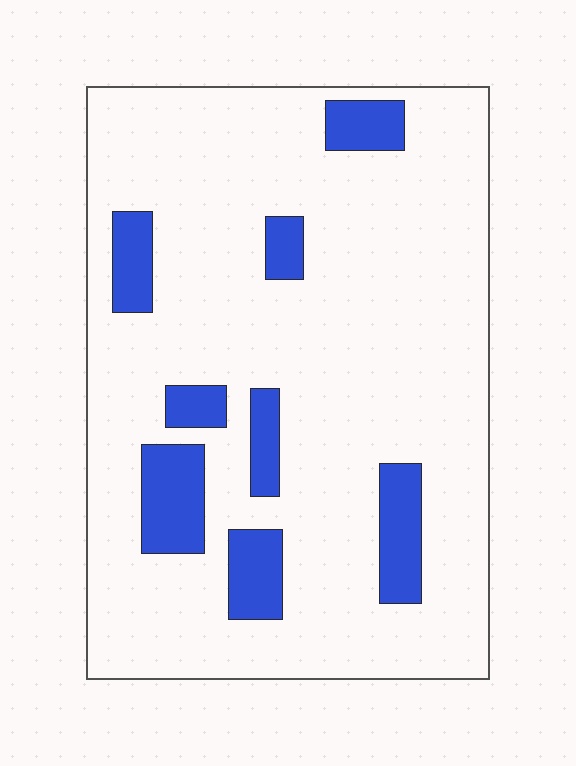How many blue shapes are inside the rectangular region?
8.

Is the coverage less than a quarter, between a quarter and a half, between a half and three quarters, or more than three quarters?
Less than a quarter.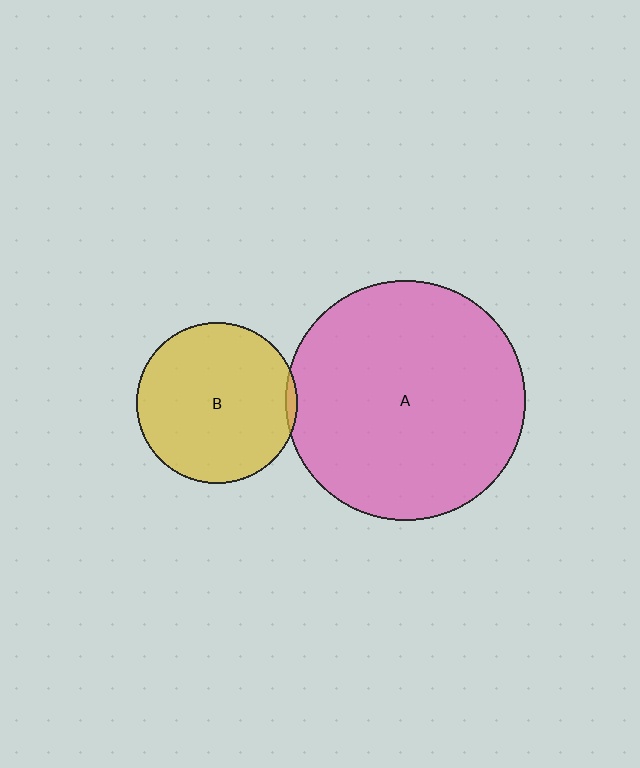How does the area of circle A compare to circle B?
Approximately 2.2 times.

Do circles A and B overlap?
Yes.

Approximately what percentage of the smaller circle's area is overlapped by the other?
Approximately 5%.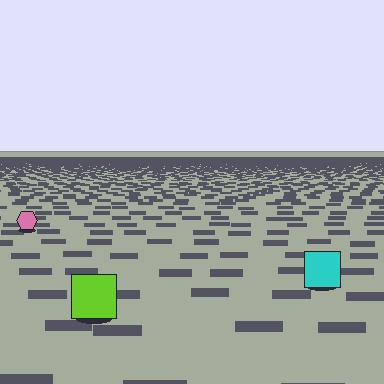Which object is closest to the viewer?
The lime square is closest. The texture marks near it are larger and more spread out.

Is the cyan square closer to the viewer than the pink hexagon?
Yes. The cyan square is closer — you can tell from the texture gradient: the ground texture is coarser near it.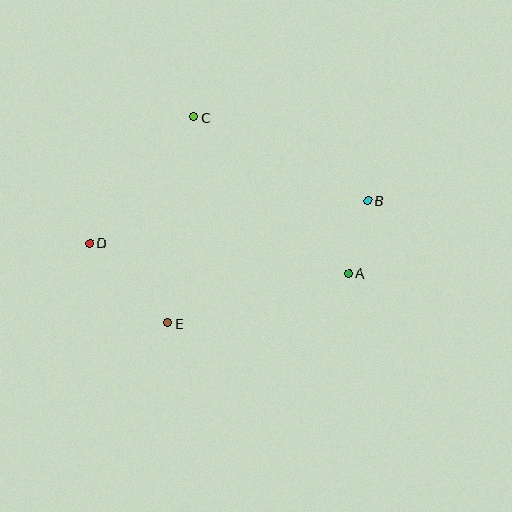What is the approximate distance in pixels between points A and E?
The distance between A and E is approximately 187 pixels.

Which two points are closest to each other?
Points A and B are closest to each other.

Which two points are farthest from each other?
Points B and D are farthest from each other.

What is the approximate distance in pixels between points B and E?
The distance between B and E is approximately 235 pixels.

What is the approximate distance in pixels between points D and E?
The distance between D and E is approximately 112 pixels.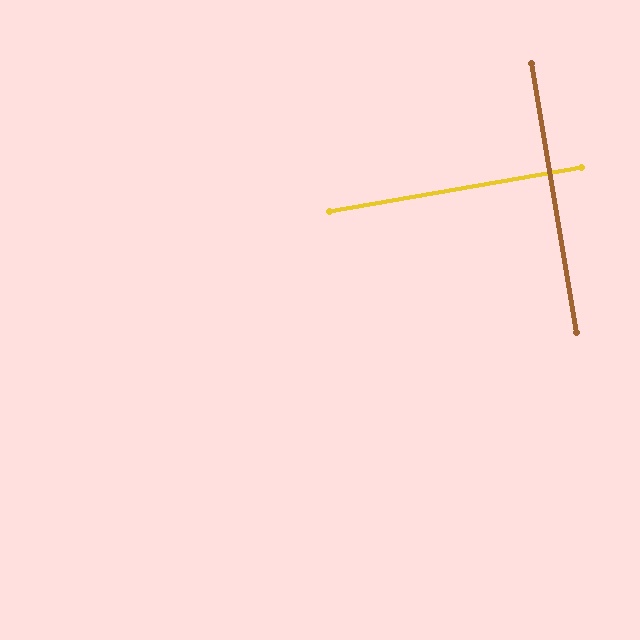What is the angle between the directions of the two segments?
Approximately 89 degrees.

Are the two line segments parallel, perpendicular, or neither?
Perpendicular — they meet at approximately 89°.